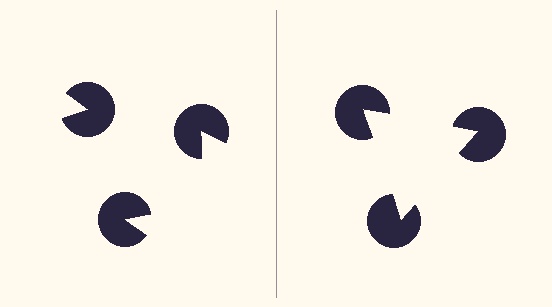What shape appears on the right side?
An illusory triangle.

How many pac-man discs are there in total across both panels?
6 — 3 on each side.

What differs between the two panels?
The pac-man discs are positioned identically on both sides; only the wedge orientations differ. On the right they align to a triangle; on the left they are misaligned.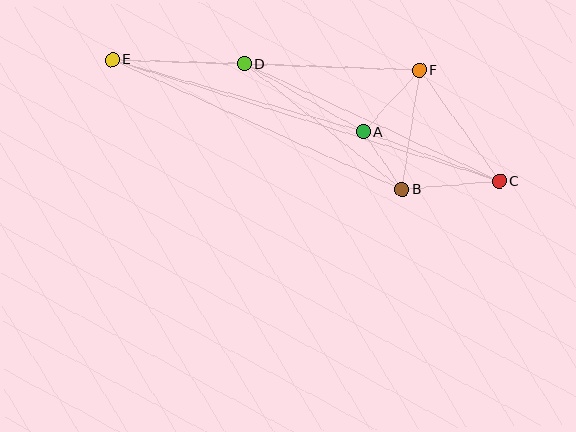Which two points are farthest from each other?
Points C and E are farthest from each other.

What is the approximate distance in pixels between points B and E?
The distance between B and E is approximately 318 pixels.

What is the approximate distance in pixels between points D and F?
The distance between D and F is approximately 176 pixels.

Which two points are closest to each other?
Points A and B are closest to each other.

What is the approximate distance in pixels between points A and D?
The distance between A and D is approximately 137 pixels.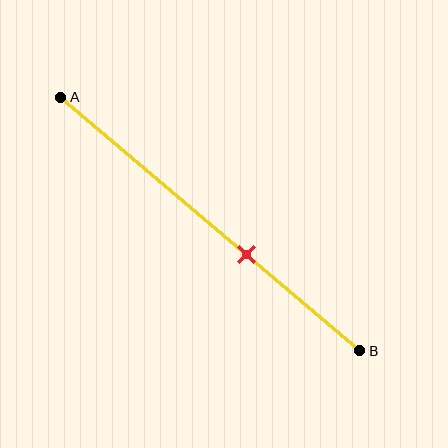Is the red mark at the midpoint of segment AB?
No, the mark is at about 60% from A, not at the 50% midpoint.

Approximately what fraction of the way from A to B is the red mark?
The red mark is approximately 60% of the way from A to B.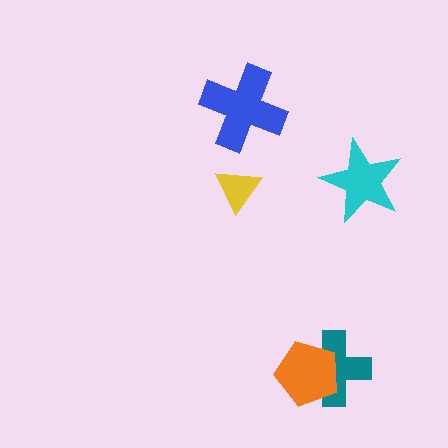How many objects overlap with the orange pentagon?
1 object overlaps with the orange pentagon.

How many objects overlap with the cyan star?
0 objects overlap with the cyan star.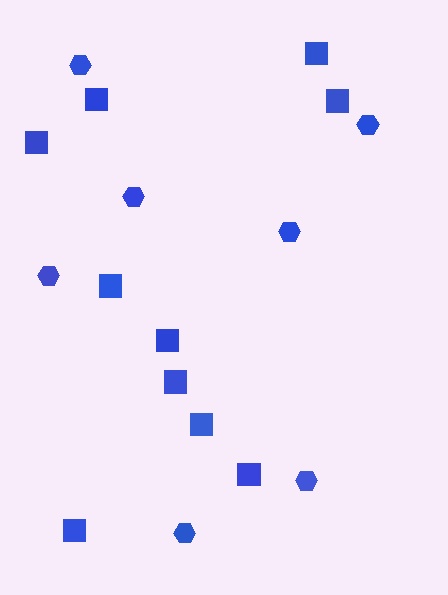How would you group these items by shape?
There are 2 groups: one group of hexagons (7) and one group of squares (10).